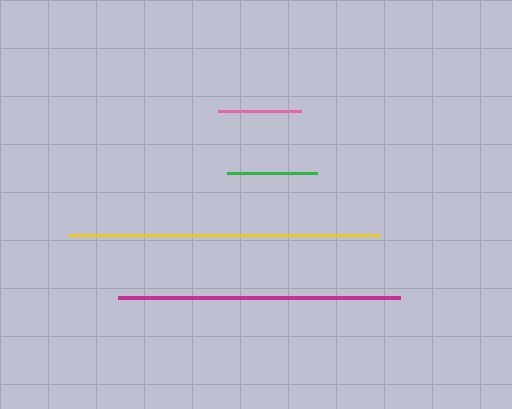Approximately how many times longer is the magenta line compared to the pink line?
The magenta line is approximately 3.4 times the length of the pink line.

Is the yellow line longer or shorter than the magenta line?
The yellow line is longer than the magenta line.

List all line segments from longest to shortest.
From longest to shortest: yellow, magenta, green, pink.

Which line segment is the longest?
The yellow line is the longest at approximately 312 pixels.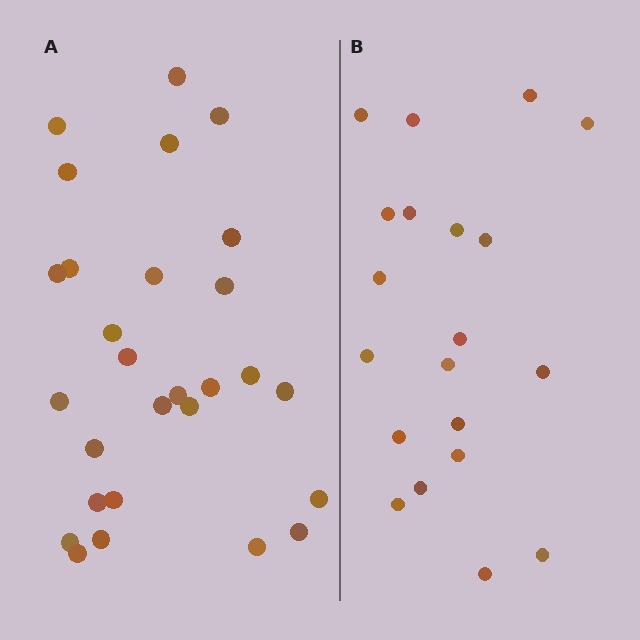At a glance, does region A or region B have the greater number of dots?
Region A (the left region) has more dots.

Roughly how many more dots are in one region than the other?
Region A has roughly 8 or so more dots than region B.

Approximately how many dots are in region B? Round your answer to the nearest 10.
About 20 dots.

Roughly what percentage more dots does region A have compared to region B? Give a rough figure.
About 40% more.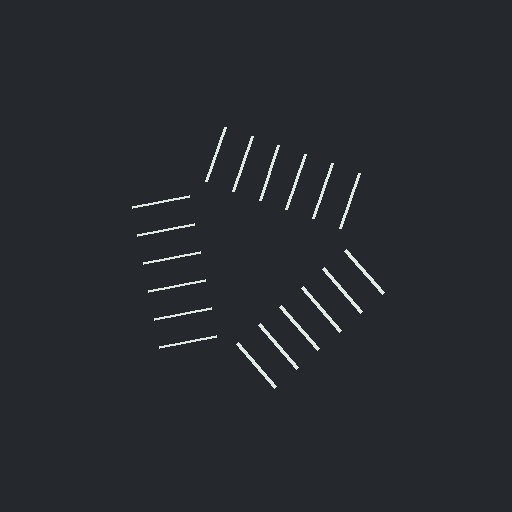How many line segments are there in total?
18 — 6 along each of the 3 edges.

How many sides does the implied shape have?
3 sides — the line-ends trace a triangle.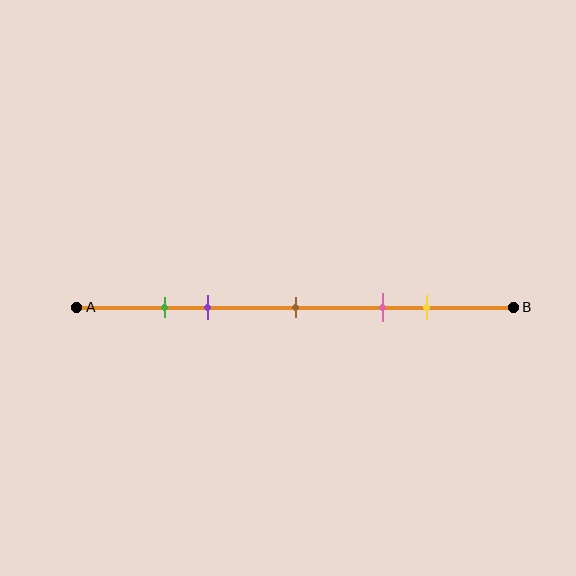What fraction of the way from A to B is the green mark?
The green mark is approximately 20% (0.2) of the way from A to B.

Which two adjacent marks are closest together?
The green and purple marks are the closest adjacent pair.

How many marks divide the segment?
There are 5 marks dividing the segment.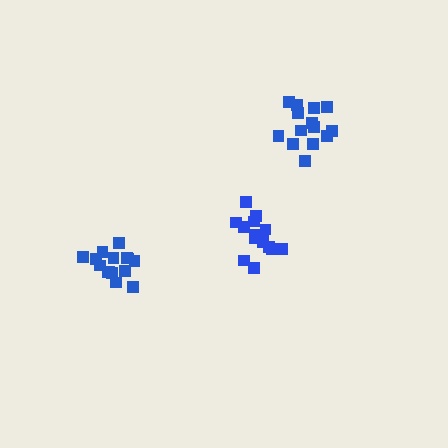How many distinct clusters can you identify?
There are 3 distinct clusters.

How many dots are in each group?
Group 1: 15 dots, Group 2: 15 dots, Group 3: 14 dots (44 total).